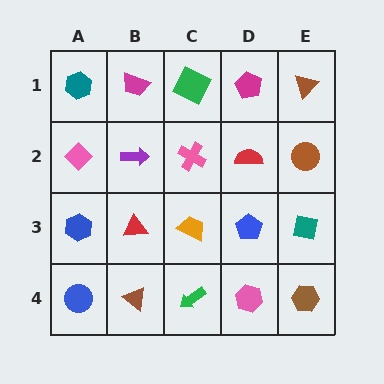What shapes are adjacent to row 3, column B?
A purple arrow (row 2, column B), a brown triangle (row 4, column B), a blue hexagon (row 3, column A), an orange trapezoid (row 3, column C).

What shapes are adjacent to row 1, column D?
A red semicircle (row 2, column D), a green square (row 1, column C), a brown triangle (row 1, column E).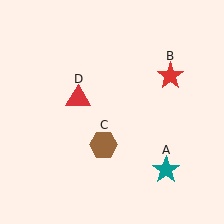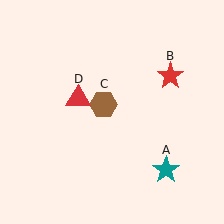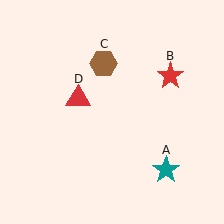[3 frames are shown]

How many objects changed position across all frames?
1 object changed position: brown hexagon (object C).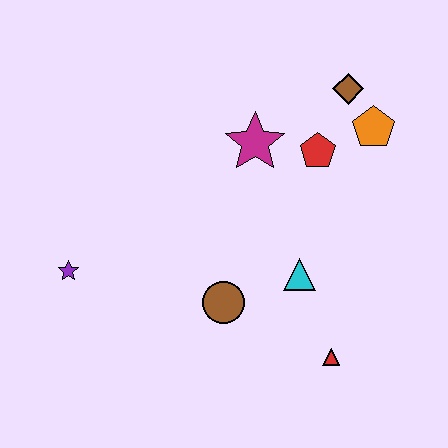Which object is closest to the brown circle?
The cyan triangle is closest to the brown circle.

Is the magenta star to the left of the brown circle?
No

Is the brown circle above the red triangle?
Yes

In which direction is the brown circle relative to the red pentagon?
The brown circle is below the red pentagon.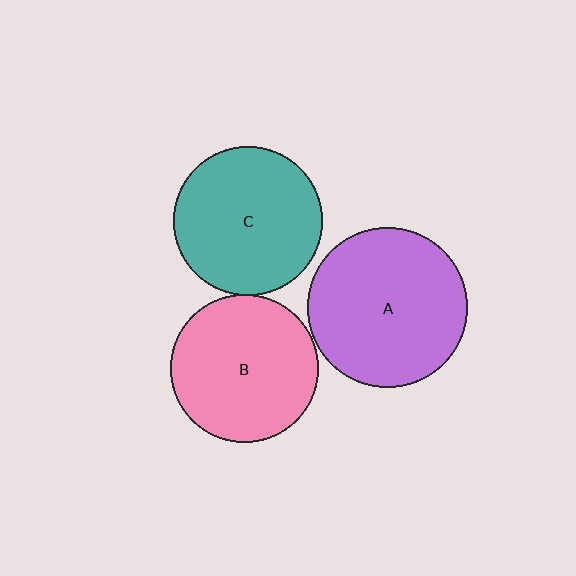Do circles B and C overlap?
Yes.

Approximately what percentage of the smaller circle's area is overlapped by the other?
Approximately 5%.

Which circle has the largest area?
Circle A (purple).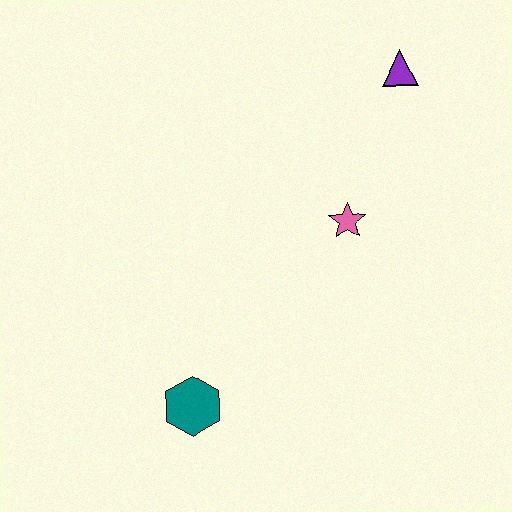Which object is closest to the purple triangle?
The pink star is closest to the purple triangle.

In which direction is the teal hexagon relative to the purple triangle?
The teal hexagon is below the purple triangle.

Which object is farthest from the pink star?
The teal hexagon is farthest from the pink star.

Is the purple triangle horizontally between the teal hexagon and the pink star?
No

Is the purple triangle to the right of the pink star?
Yes